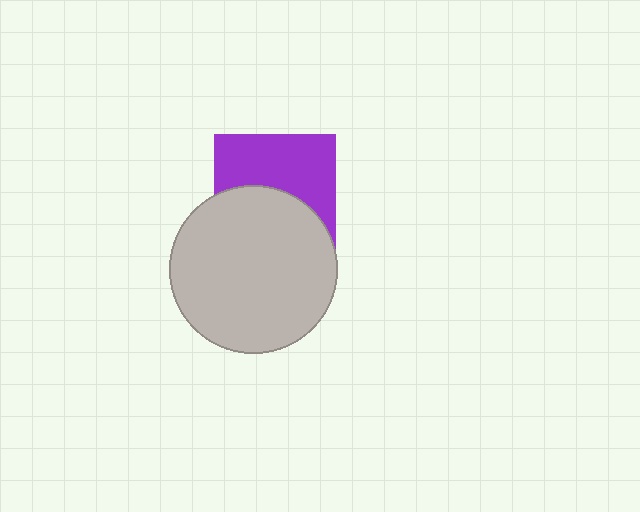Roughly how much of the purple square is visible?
About half of it is visible (roughly 52%).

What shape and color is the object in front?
The object in front is a light gray circle.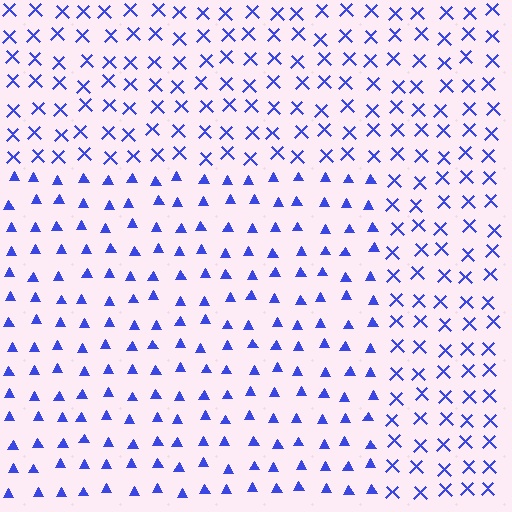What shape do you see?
I see a rectangle.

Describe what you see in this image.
The image is filled with small blue elements arranged in a uniform grid. A rectangle-shaped region contains triangles, while the surrounding area contains X marks. The boundary is defined purely by the change in element shape.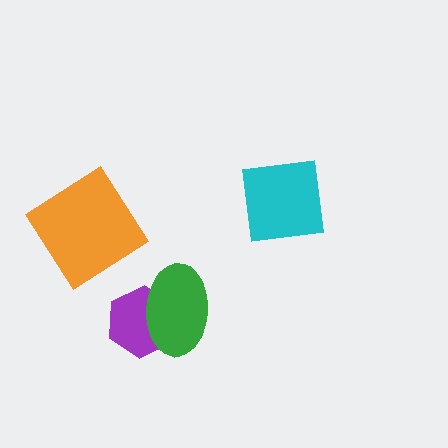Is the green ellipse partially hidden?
No, no other shape covers it.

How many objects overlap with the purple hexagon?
1 object overlaps with the purple hexagon.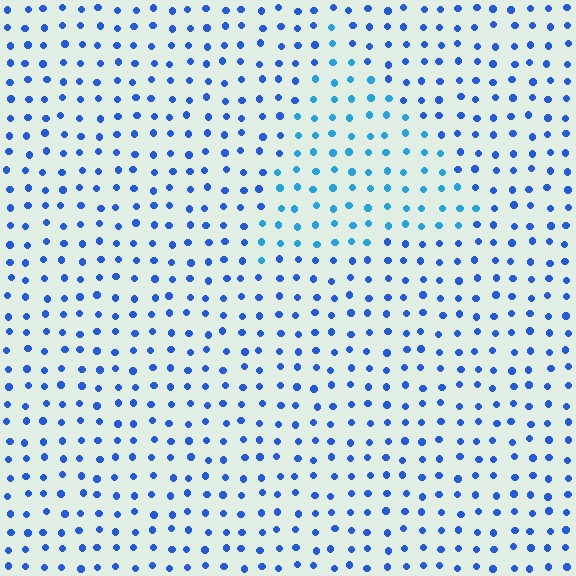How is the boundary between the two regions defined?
The boundary is defined purely by a slight shift in hue (about 24 degrees). Spacing, size, and orientation are identical on both sides.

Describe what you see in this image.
The image is filled with small blue elements in a uniform arrangement. A triangle-shaped region is visible where the elements are tinted to a slightly different hue, forming a subtle color boundary.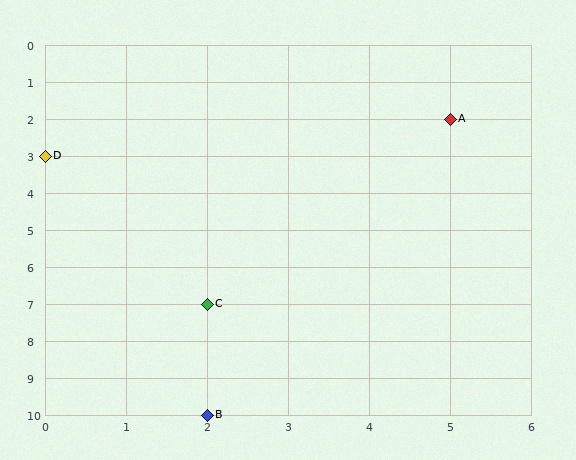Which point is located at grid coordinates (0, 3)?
Point D is at (0, 3).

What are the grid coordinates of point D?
Point D is at grid coordinates (0, 3).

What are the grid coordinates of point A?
Point A is at grid coordinates (5, 2).